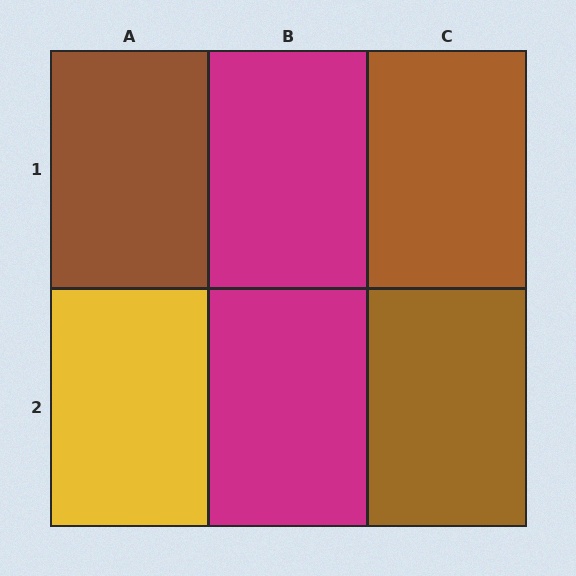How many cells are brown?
3 cells are brown.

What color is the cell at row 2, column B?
Magenta.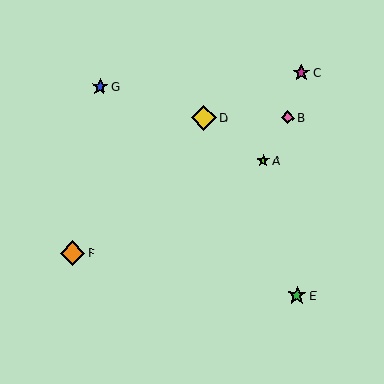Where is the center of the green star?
The center of the green star is at (297, 295).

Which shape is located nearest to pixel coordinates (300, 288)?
The green star (labeled E) at (297, 295) is nearest to that location.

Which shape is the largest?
The yellow diamond (labeled D) is the largest.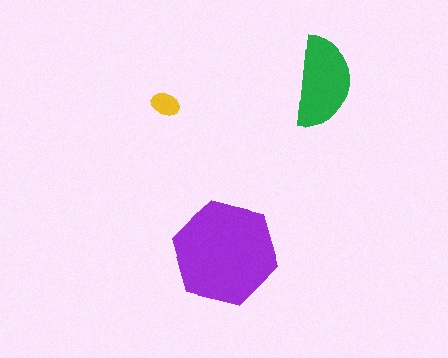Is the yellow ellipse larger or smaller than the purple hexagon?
Smaller.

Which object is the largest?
The purple hexagon.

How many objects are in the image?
There are 3 objects in the image.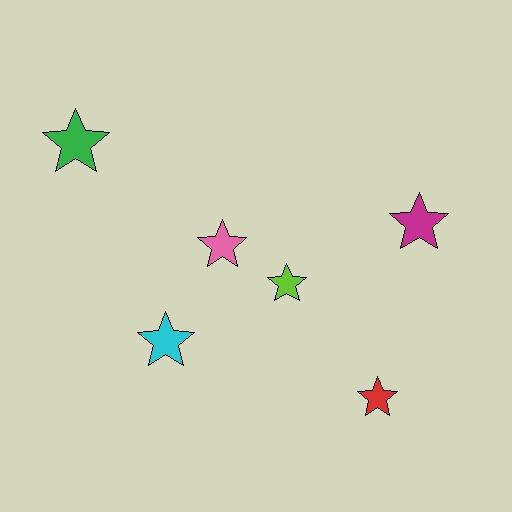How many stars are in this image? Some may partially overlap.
There are 6 stars.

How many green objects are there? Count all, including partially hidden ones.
There is 1 green object.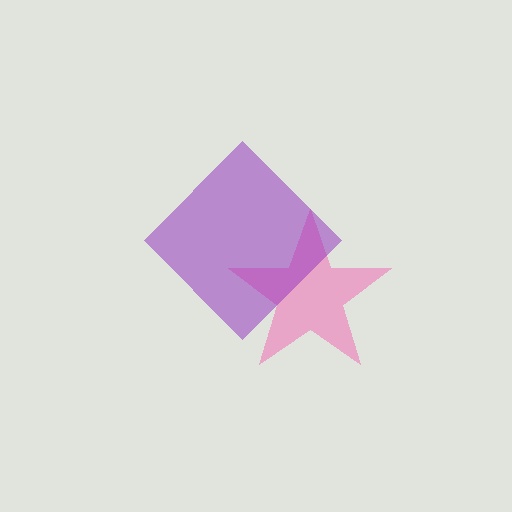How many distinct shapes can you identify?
There are 2 distinct shapes: a pink star, a purple diamond.